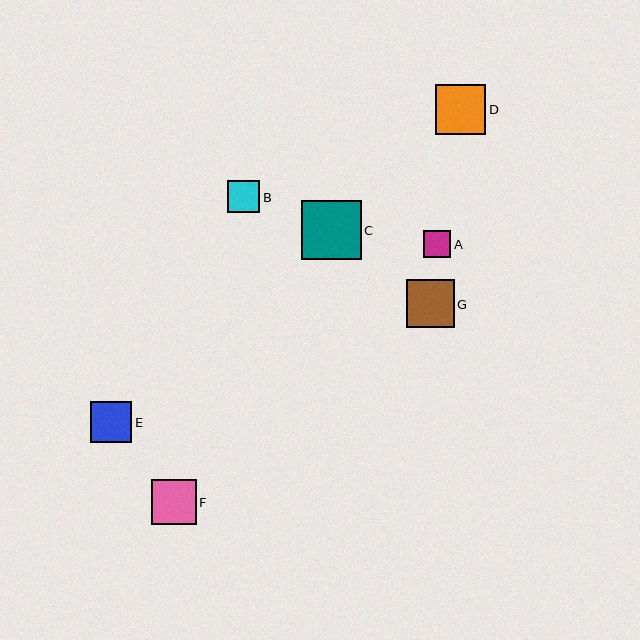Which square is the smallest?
Square A is the smallest with a size of approximately 27 pixels.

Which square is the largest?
Square C is the largest with a size of approximately 59 pixels.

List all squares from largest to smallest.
From largest to smallest: C, D, G, F, E, B, A.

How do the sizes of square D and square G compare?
Square D and square G are approximately the same size.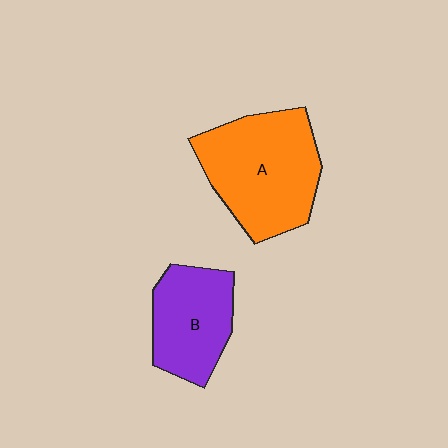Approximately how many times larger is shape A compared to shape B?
Approximately 1.5 times.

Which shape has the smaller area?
Shape B (purple).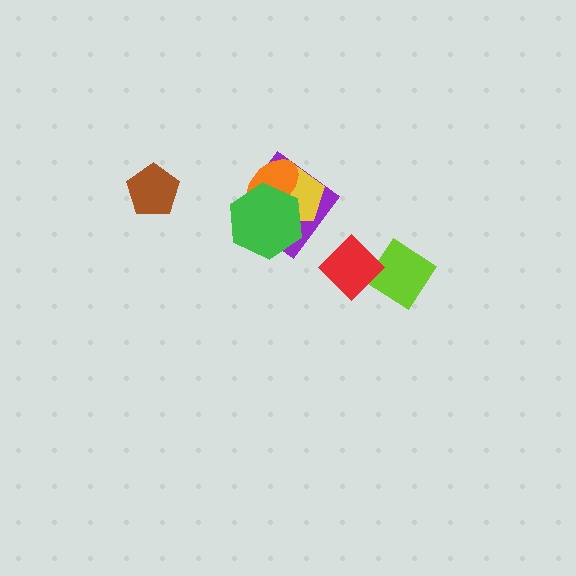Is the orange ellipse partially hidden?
Yes, it is partially covered by another shape.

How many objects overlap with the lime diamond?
1 object overlaps with the lime diamond.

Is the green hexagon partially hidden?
No, no other shape covers it.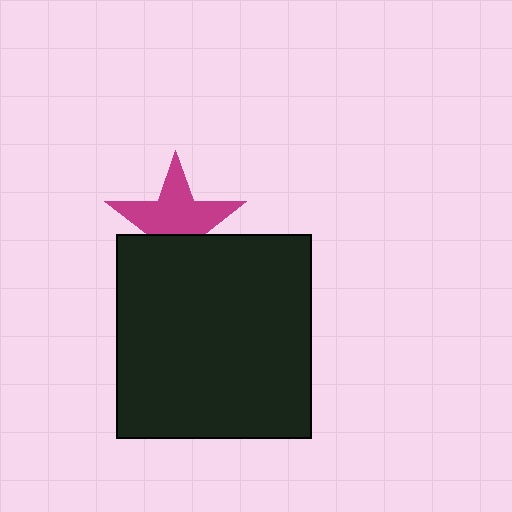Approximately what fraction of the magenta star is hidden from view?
Roughly 37% of the magenta star is hidden behind the black rectangle.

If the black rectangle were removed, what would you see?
You would see the complete magenta star.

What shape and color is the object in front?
The object in front is a black rectangle.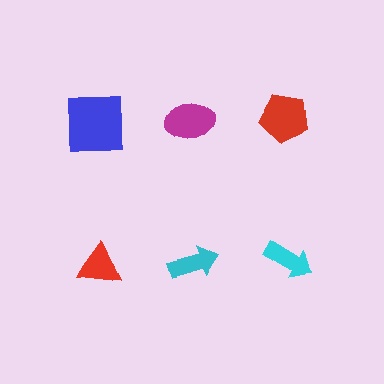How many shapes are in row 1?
3 shapes.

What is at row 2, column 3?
A cyan arrow.